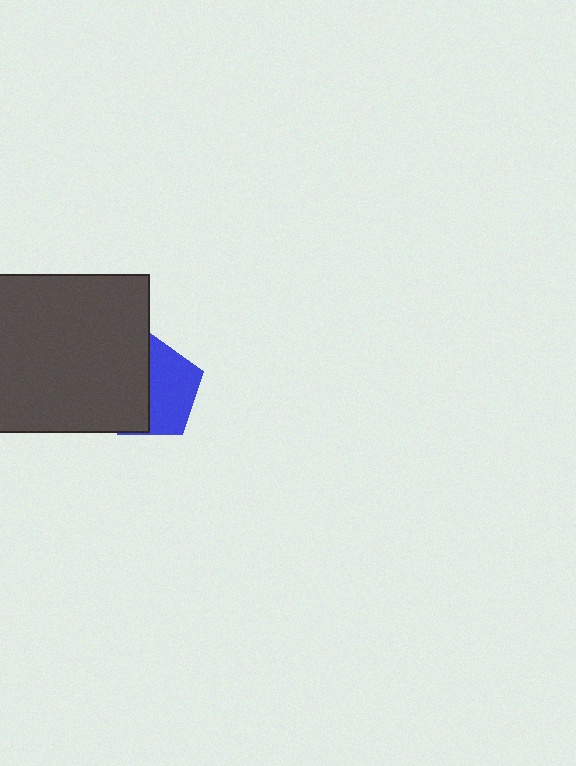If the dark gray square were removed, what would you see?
You would see the complete blue pentagon.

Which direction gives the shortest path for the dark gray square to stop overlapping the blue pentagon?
Moving left gives the shortest separation.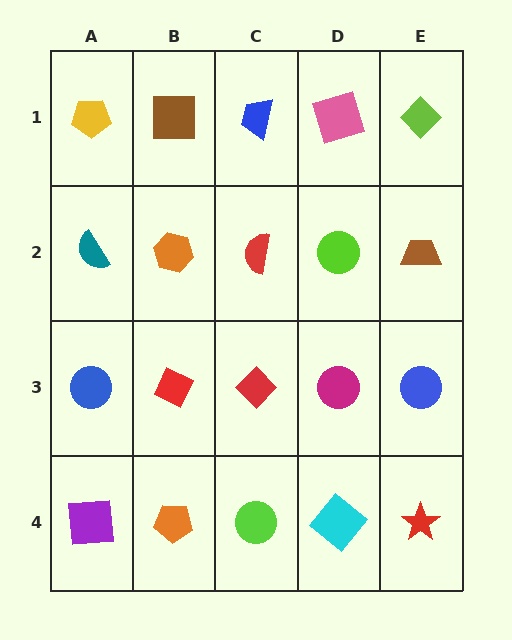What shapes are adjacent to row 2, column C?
A blue trapezoid (row 1, column C), a red diamond (row 3, column C), an orange hexagon (row 2, column B), a lime circle (row 2, column D).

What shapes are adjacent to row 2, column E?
A lime diamond (row 1, column E), a blue circle (row 3, column E), a lime circle (row 2, column D).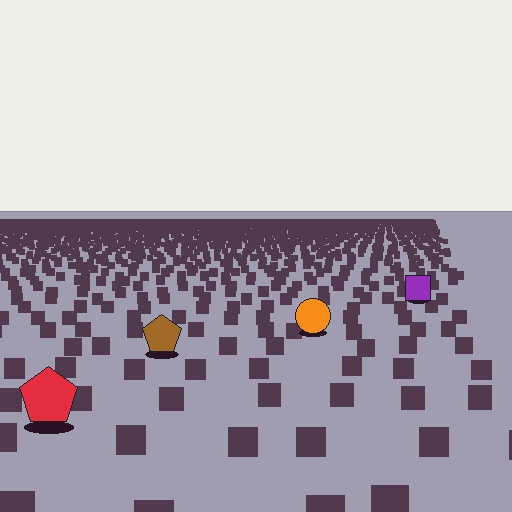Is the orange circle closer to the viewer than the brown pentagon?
No. The brown pentagon is closer — you can tell from the texture gradient: the ground texture is coarser near it.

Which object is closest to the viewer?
The red pentagon is closest. The texture marks near it are larger and more spread out.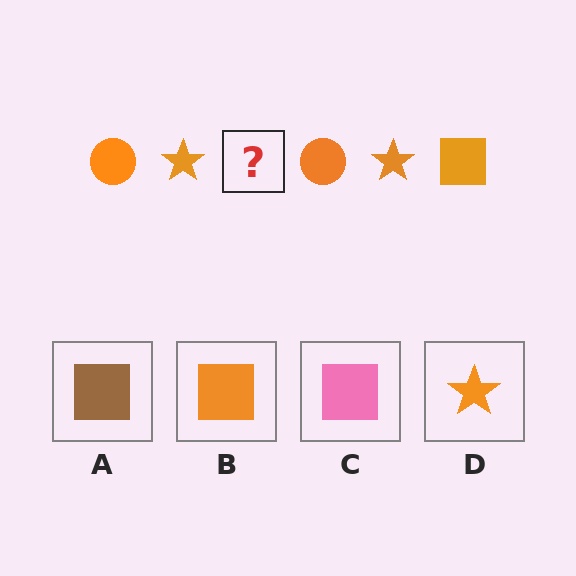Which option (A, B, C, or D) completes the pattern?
B.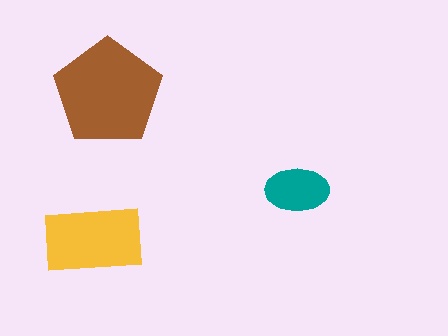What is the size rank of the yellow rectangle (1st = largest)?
2nd.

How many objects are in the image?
There are 3 objects in the image.